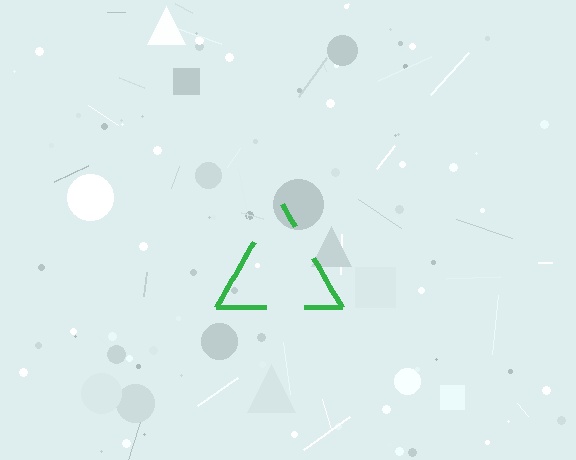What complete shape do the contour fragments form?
The contour fragments form a triangle.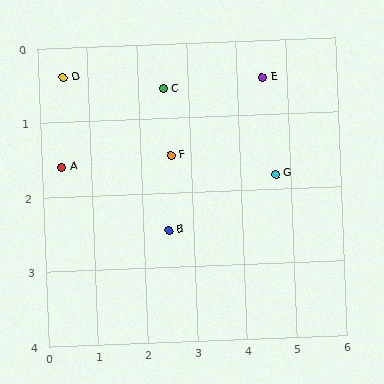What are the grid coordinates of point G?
Point G is at approximately (4.7, 1.8).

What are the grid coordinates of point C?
Point C is at approximately (2.5, 0.6).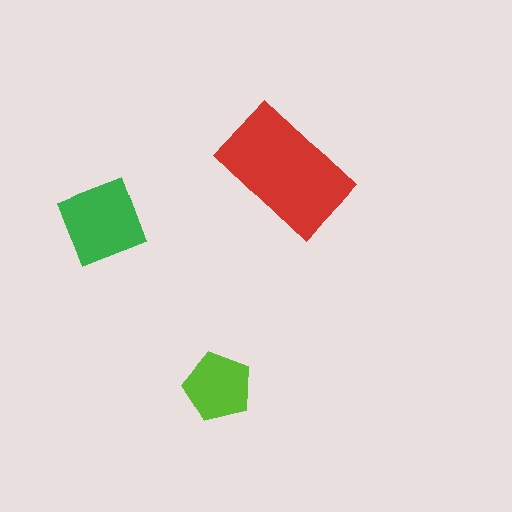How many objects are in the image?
There are 3 objects in the image.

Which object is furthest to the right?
The red rectangle is rightmost.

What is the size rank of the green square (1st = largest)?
2nd.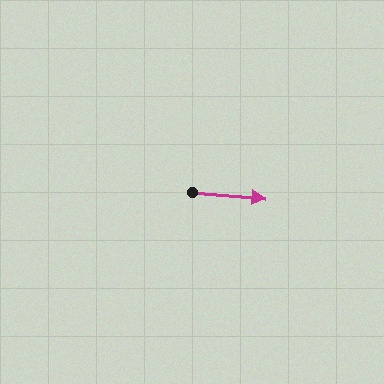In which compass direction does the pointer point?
East.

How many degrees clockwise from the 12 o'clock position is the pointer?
Approximately 95 degrees.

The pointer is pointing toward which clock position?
Roughly 3 o'clock.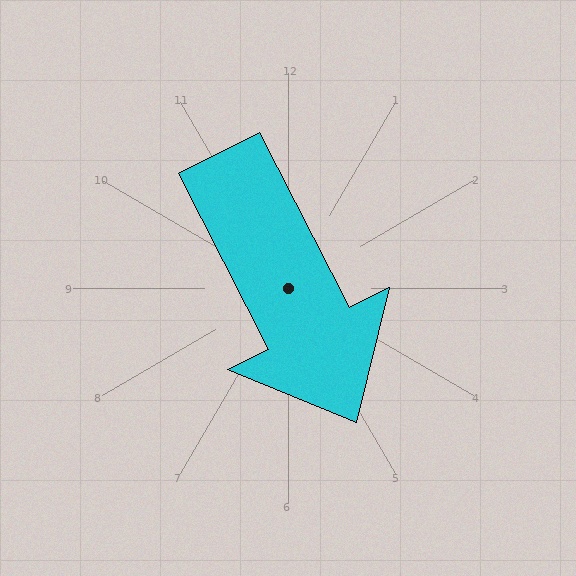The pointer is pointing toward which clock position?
Roughly 5 o'clock.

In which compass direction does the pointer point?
Southeast.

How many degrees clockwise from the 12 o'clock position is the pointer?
Approximately 153 degrees.